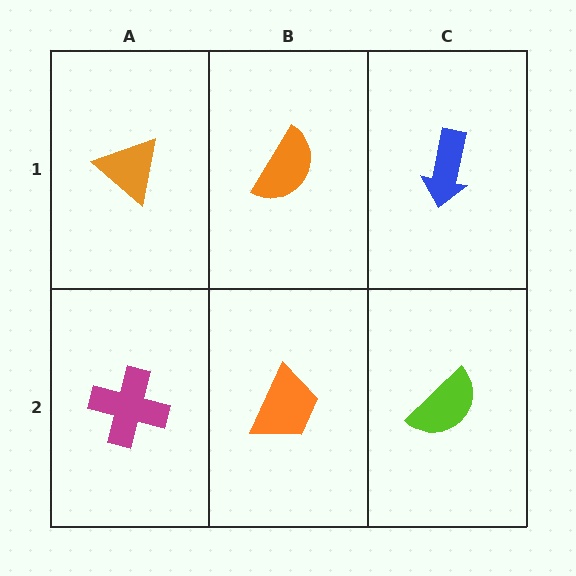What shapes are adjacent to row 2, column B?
An orange semicircle (row 1, column B), a magenta cross (row 2, column A), a lime semicircle (row 2, column C).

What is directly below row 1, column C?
A lime semicircle.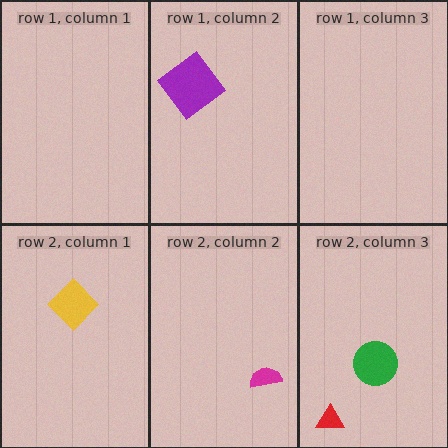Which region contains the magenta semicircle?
The row 2, column 2 region.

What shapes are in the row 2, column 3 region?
The green circle, the red triangle.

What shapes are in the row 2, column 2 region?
The magenta semicircle.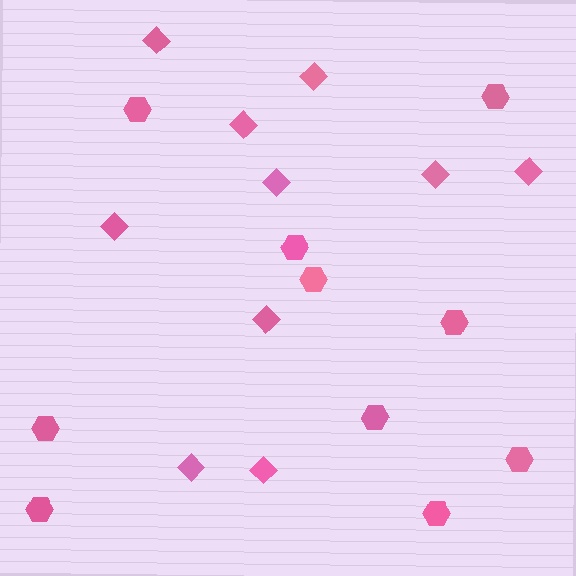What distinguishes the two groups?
There are 2 groups: one group of hexagons (10) and one group of diamonds (10).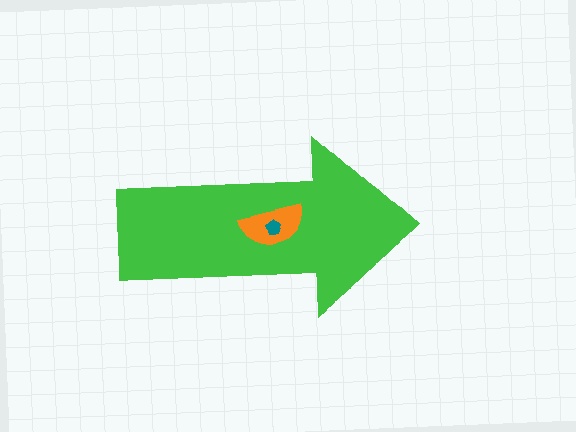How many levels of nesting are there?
3.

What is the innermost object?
The teal pentagon.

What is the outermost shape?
The green arrow.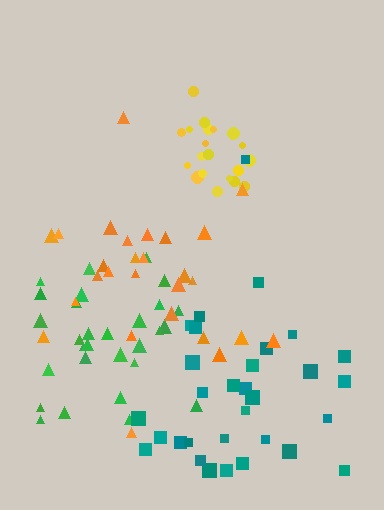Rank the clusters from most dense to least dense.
yellow, green, orange, teal.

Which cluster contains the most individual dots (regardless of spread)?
Teal (31).